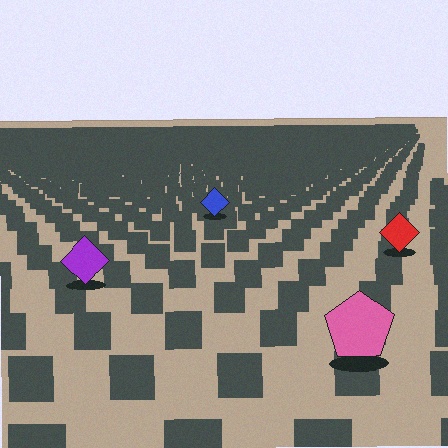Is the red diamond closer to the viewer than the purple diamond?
No. The purple diamond is closer — you can tell from the texture gradient: the ground texture is coarser near it.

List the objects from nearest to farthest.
From nearest to farthest: the pink pentagon, the purple diamond, the red diamond, the blue diamond.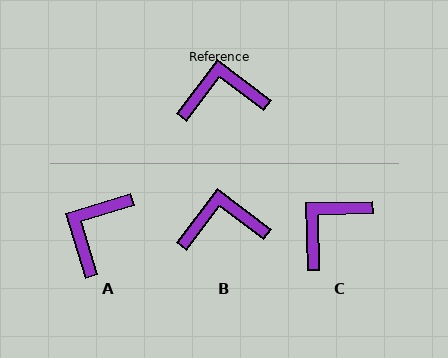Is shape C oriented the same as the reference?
No, it is off by about 39 degrees.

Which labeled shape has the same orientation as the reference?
B.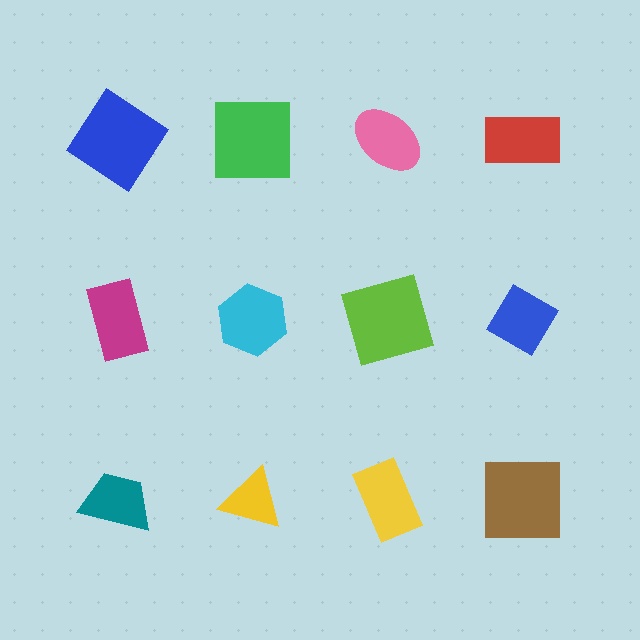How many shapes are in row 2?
4 shapes.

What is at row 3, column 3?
A yellow rectangle.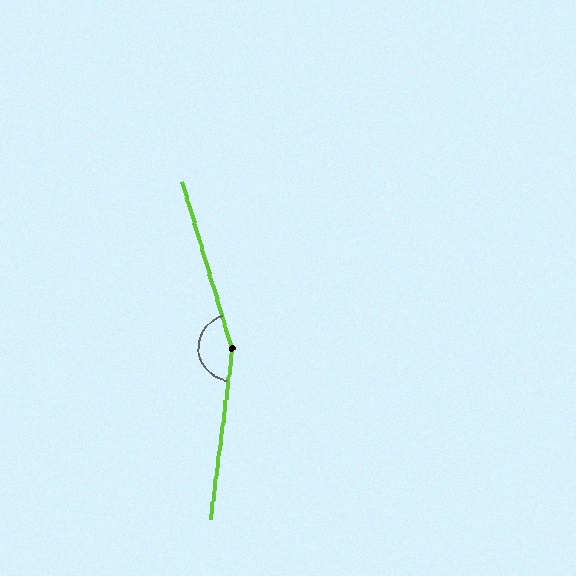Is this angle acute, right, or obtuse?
It is obtuse.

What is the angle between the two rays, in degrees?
Approximately 157 degrees.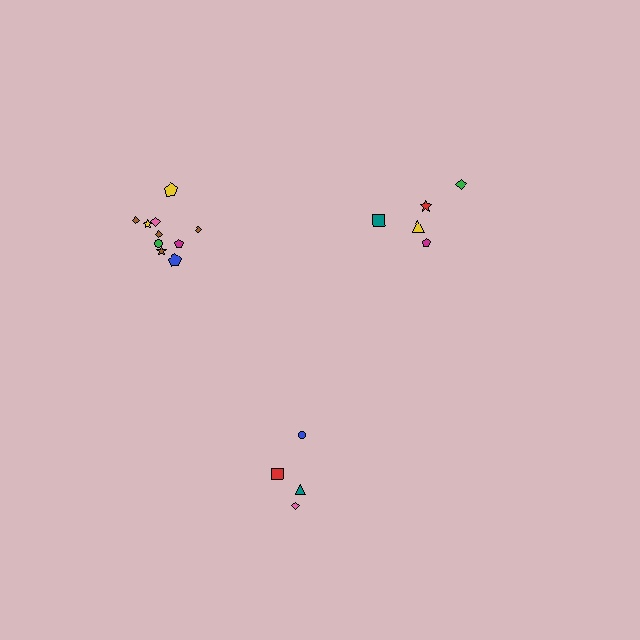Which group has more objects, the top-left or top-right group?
The top-left group.